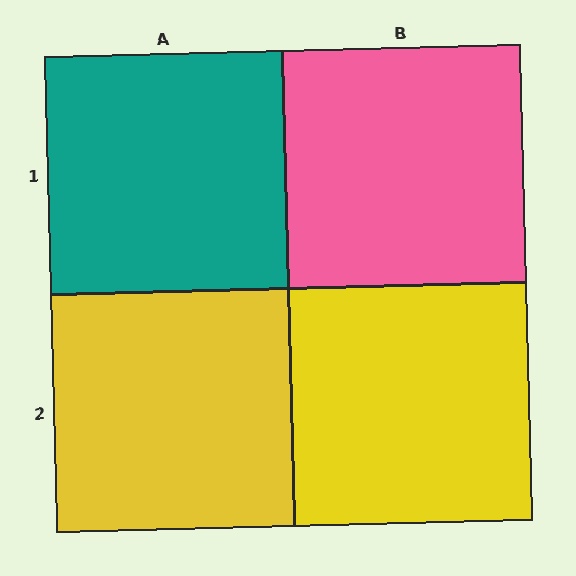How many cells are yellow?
2 cells are yellow.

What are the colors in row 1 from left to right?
Teal, pink.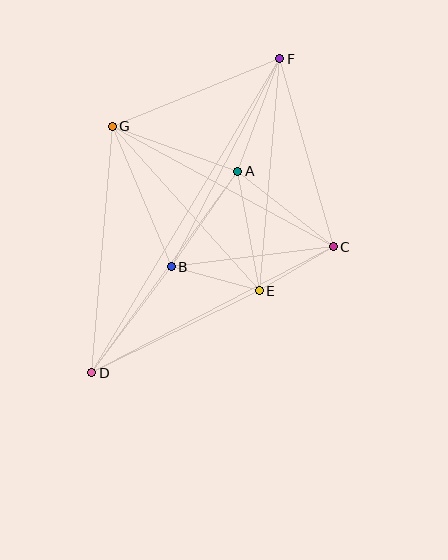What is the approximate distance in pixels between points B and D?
The distance between B and D is approximately 132 pixels.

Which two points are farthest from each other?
Points D and F are farthest from each other.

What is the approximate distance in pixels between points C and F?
The distance between C and F is approximately 195 pixels.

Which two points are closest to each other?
Points C and E are closest to each other.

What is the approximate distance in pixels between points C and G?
The distance between C and G is approximately 251 pixels.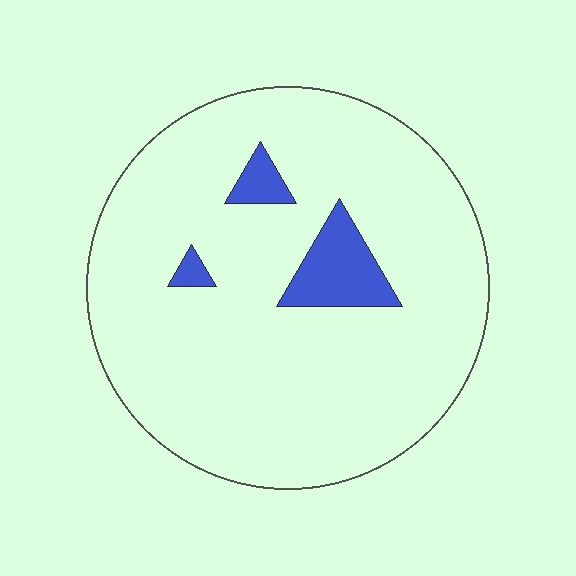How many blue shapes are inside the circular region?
3.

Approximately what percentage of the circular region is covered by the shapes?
Approximately 10%.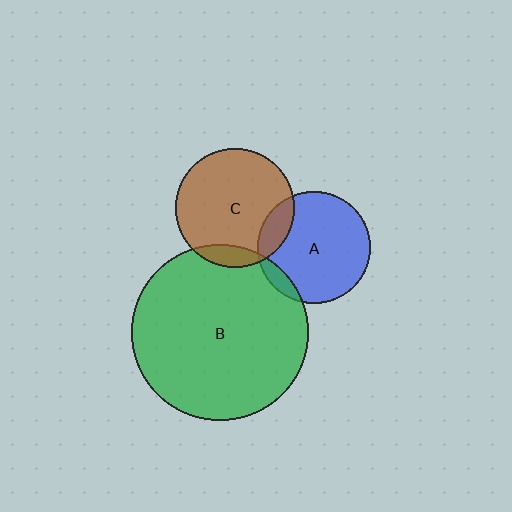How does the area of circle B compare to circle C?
Approximately 2.2 times.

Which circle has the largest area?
Circle B (green).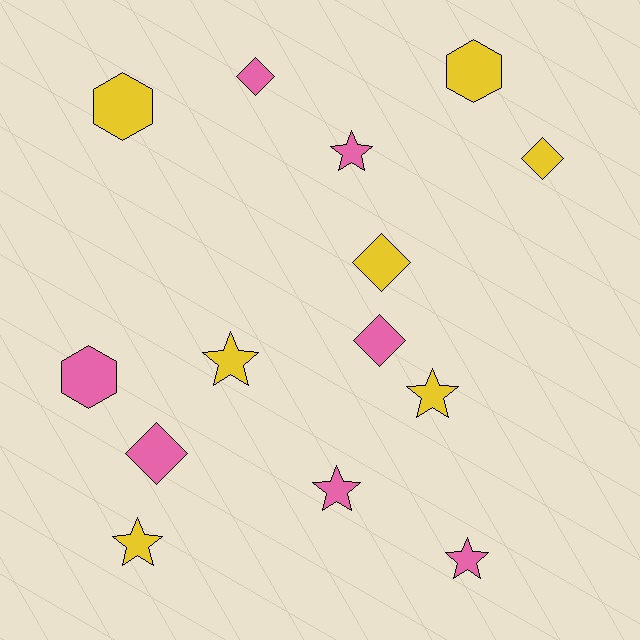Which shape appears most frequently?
Star, with 6 objects.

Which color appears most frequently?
Pink, with 7 objects.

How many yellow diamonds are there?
There are 2 yellow diamonds.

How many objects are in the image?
There are 14 objects.